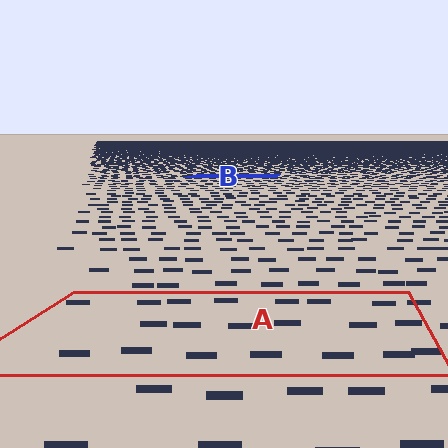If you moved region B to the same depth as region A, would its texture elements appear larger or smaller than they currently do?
They would appear larger. At a closer depth, the same texture elements are projected at a bigger on-screen size.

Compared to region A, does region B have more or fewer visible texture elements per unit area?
Region B has more texture elements per unit area — they are packed more densely because it is farther away.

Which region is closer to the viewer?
Region A is closer. The texture elements there are larger and more spread out.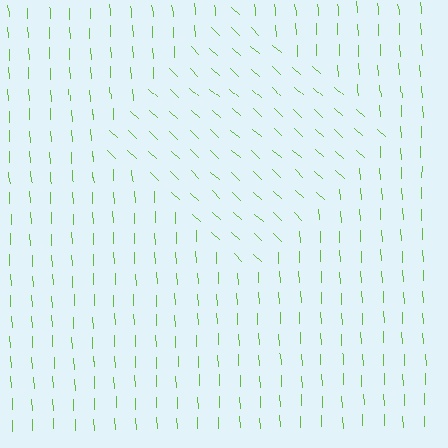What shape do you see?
I see a diamond.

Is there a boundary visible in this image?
Yes, there is a texture boundary formed by a change in line orientation.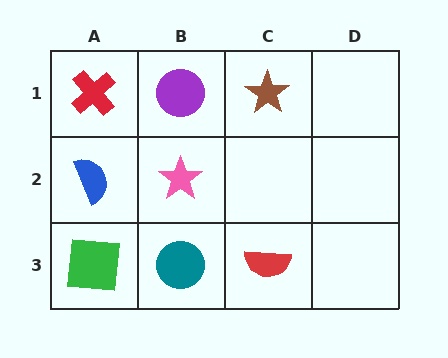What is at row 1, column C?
A brown star.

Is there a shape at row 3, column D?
No, that cell is empty.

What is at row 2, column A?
A blue semicircle.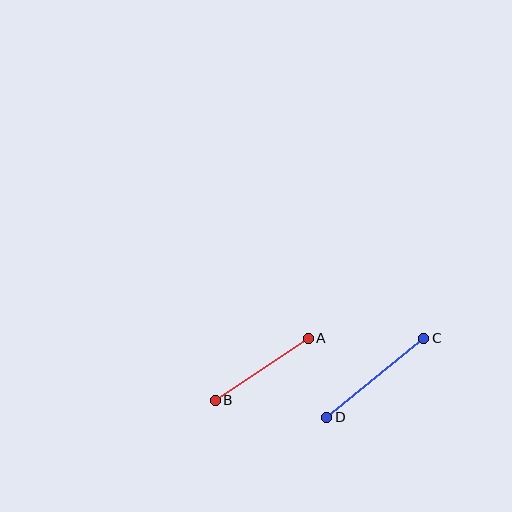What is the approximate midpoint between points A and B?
The midpoint is at approximately (262, 369) pixels.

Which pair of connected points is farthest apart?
Points C and D are farthest apart.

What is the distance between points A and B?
The distance is approximately 112 pixels.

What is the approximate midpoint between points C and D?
The midpoint is at approximately (375, 378) pixels.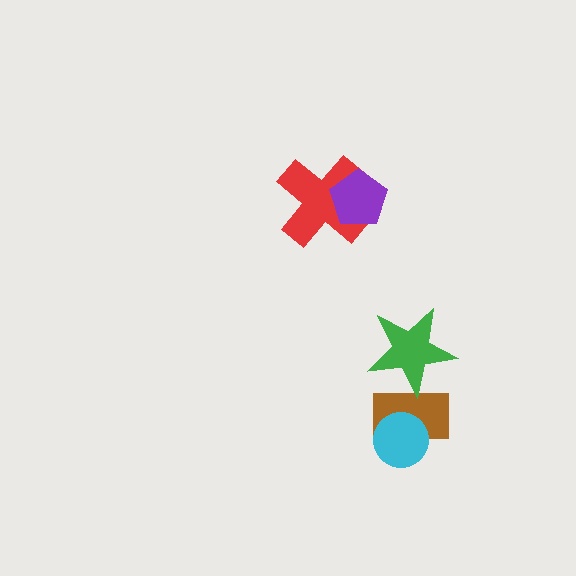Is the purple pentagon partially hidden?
No, no other shape covers it.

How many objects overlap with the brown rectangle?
2 objects overlap with the brown rectangle.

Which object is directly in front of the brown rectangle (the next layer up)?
The cyan circle is directly in front of the brown rectangle.